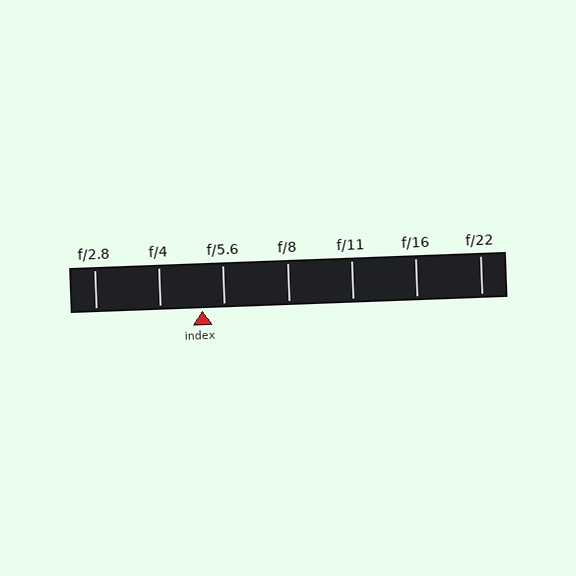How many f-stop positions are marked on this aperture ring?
There are 7 f-stop positions marked.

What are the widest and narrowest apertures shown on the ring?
The widest aperture shown is f/2.8 and the narrowest is f/22.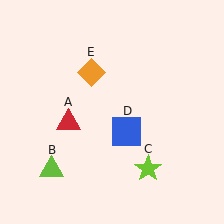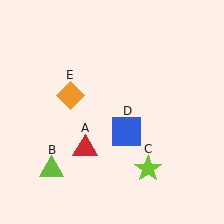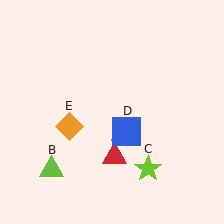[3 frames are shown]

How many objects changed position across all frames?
2 objects changed position: red triangle (object A), orange diamond (object E).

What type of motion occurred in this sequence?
The red triangle (object A), orange diamond (object E) rotated counterclockwise around the center of the scene.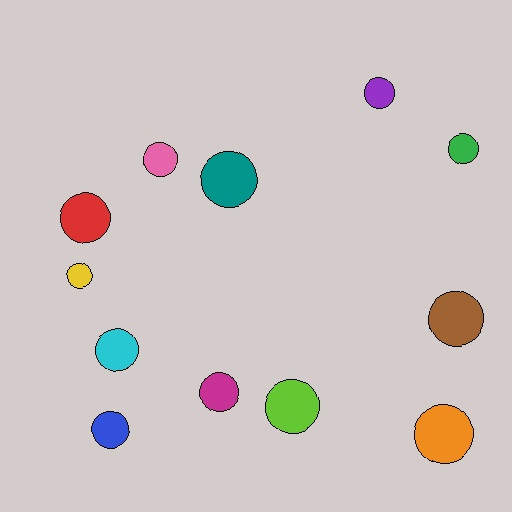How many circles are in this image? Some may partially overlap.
There are 12 circles.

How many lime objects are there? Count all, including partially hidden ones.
There is 1 lime object.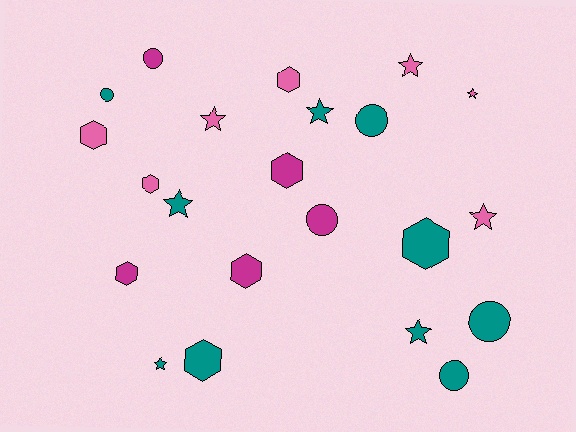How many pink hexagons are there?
There are 3 pink hexagons.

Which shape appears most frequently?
Hexagon, with 8 objects.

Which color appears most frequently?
Teal, with 10 objects.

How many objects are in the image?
There are 22 objects.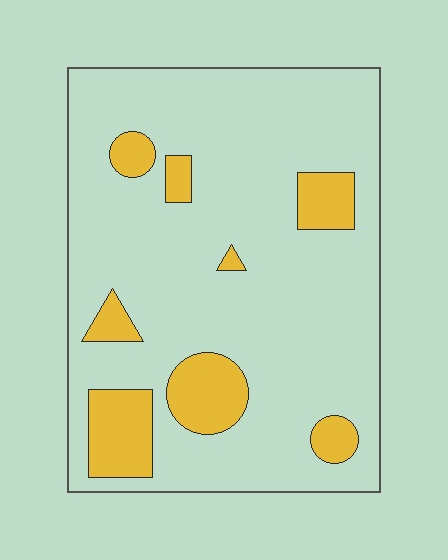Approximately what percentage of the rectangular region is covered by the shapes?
Approximately 15%.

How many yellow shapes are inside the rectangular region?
8.